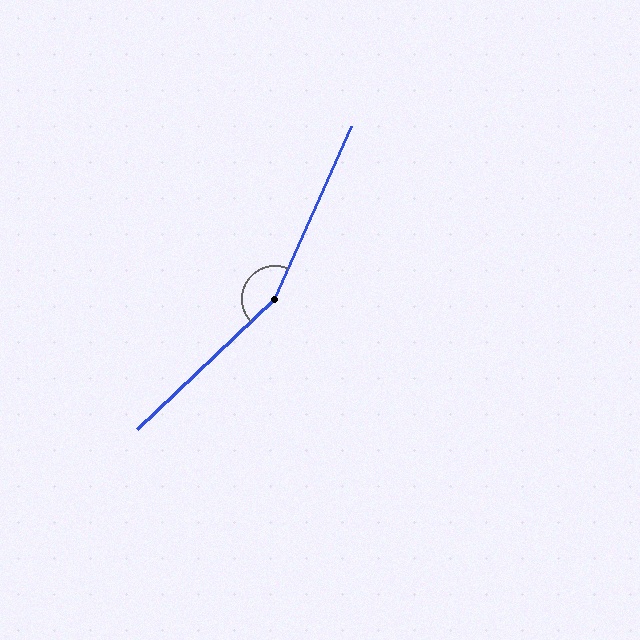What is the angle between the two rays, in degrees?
Approximately 158 degrees.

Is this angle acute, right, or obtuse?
It is obtuse.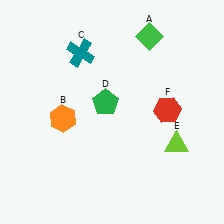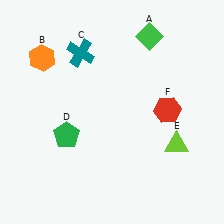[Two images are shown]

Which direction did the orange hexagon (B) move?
The orange hexagon (B) moved up.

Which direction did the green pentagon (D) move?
The green pentagon (D) moved left.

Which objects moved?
The objects that moved are: the orange hexagon (B), the green pentagon (D).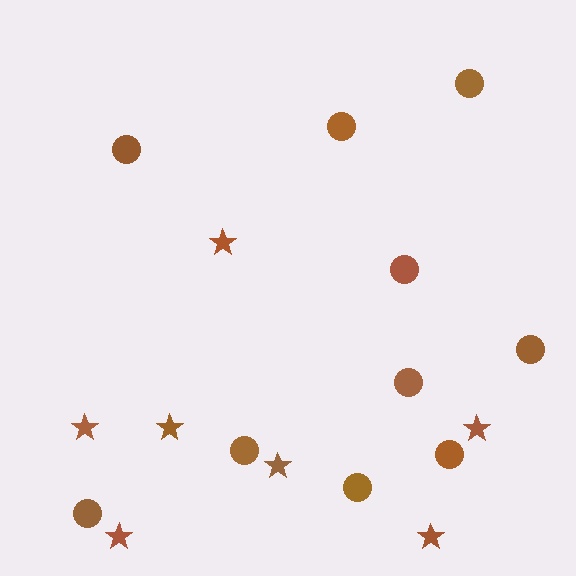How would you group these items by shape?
There are 2 groups: one group of circles (10) and one group of stars (7).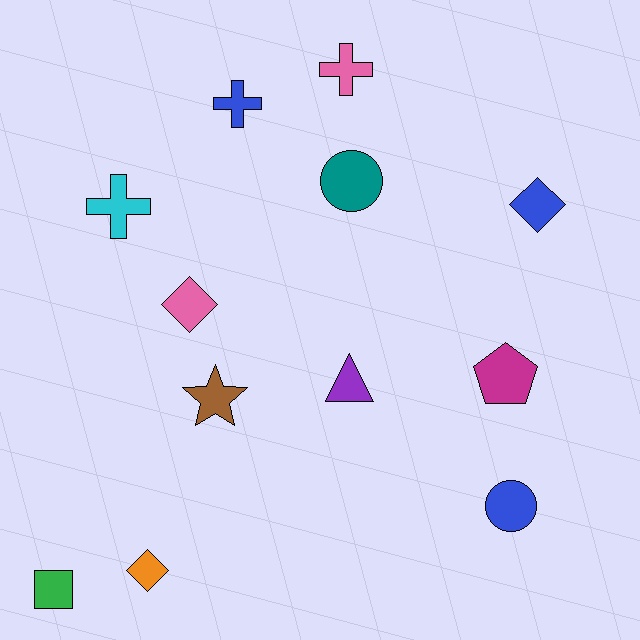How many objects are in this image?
There are 12 objects.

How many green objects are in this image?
There is 1 green object.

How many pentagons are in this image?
There is 1 pentagon.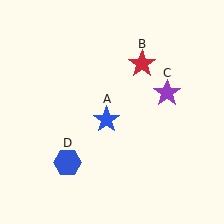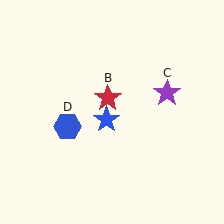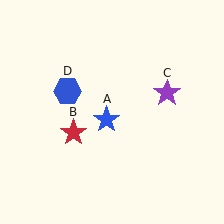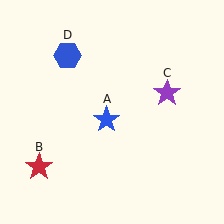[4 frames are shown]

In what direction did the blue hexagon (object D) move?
The blue hexagon (object D) moved up.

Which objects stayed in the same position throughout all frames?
Blue star (object A) and purple star (object C) remained stationary.